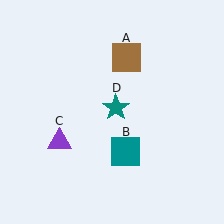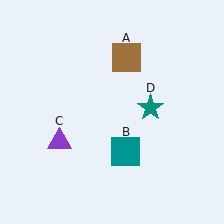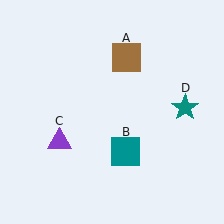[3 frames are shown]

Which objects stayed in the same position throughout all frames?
Brown square (object A) and teal square (object B) and purple triangle (object C) remained stationary.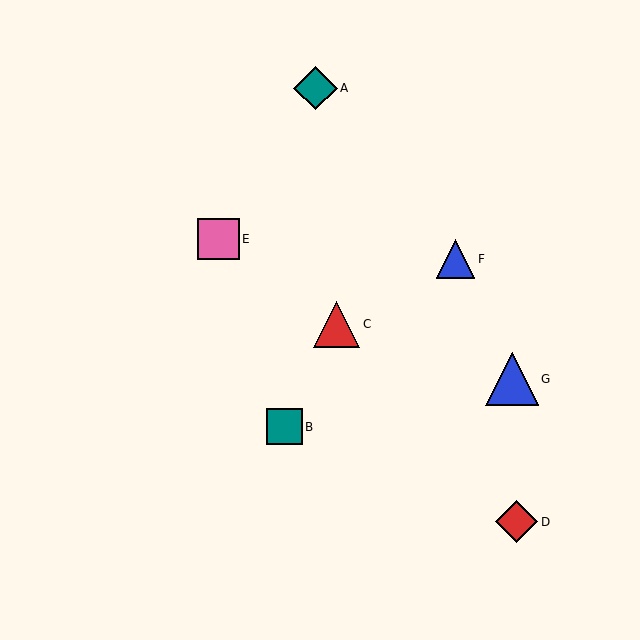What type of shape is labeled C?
Shape C is a red triangle.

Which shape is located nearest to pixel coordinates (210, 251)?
The pink square (labeled E) at (218, 239) is nearest to that location.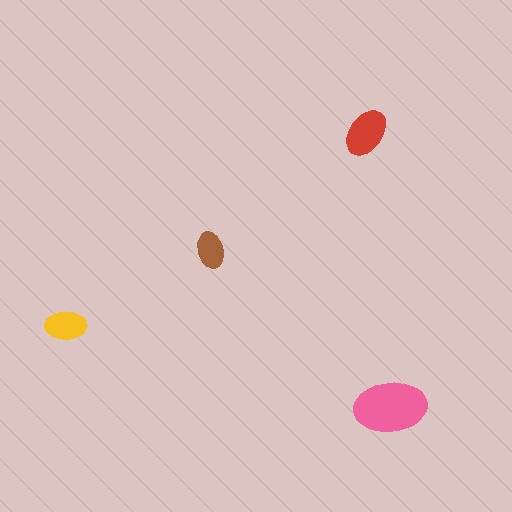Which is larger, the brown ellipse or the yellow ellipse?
The yellow one.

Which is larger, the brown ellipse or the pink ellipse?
The pink one.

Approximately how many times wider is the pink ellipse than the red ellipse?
About 1.5 times wider.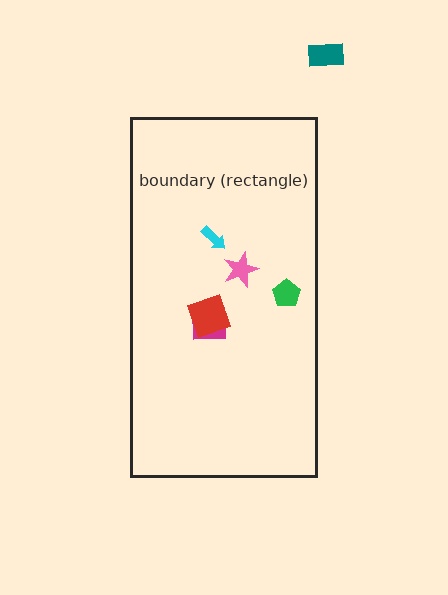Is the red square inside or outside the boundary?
Inside.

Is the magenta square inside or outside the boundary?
Inside.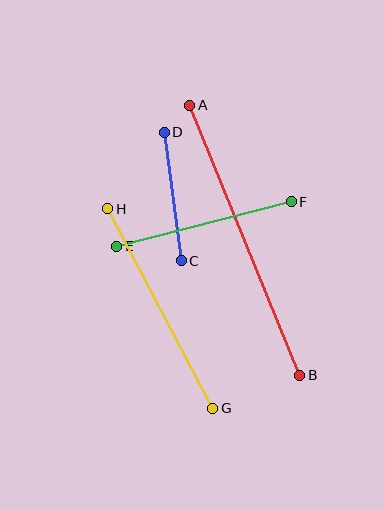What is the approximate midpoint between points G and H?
The midpoint is at approximately (160, 308) pixels.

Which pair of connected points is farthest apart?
Points A and B are farthest apart.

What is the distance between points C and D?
The distance is approximately 130 pixels.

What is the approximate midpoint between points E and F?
The midpoint is at approximately (204, 224) pixels.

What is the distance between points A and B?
The distance is approximately 292 pixels.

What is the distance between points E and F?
The distance is approximately 180 pixels.